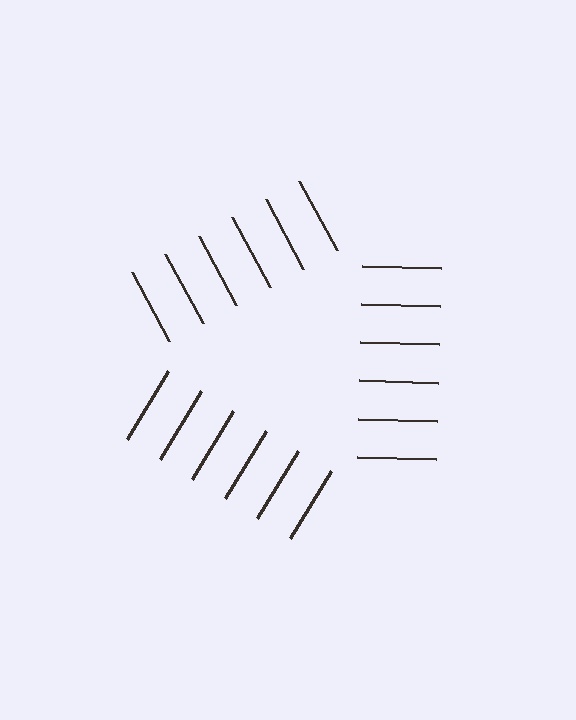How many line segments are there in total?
18 — 6 along each of the 3 edges.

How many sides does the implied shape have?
3 sides — the line-ends trace a triangle.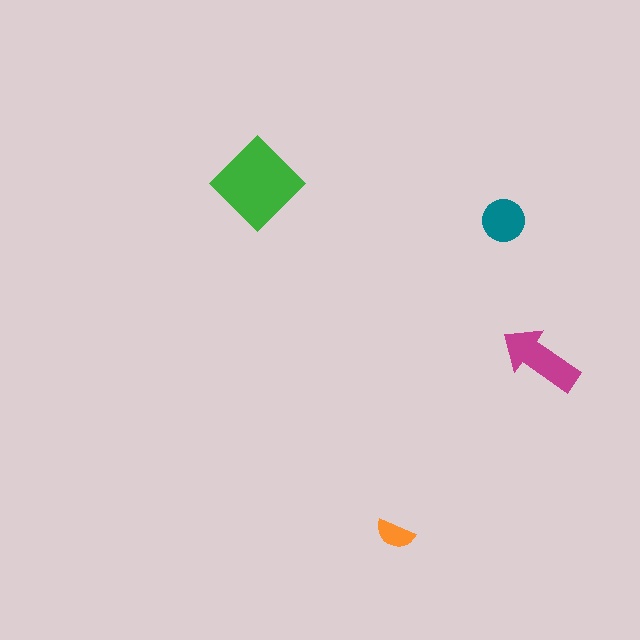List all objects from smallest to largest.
The orange semicircle, the teal circle, the magenta arrow, the green diamond.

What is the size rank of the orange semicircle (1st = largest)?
4th.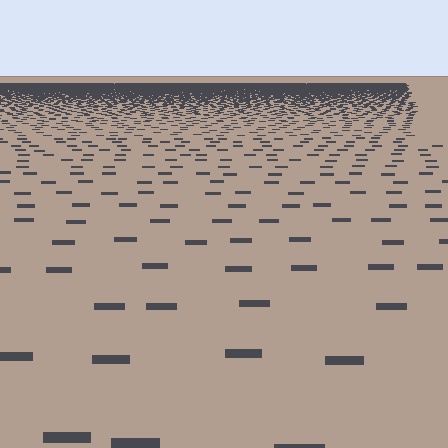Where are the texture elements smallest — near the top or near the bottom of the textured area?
Near the top.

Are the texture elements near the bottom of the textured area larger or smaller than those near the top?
Larger. Near the bottom, elements are closer to the viewer and appear at a bigger on-screen size.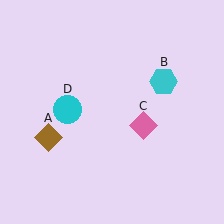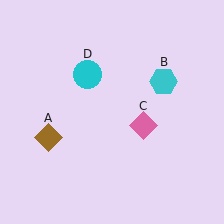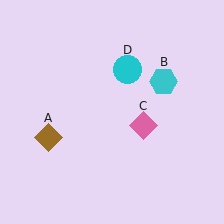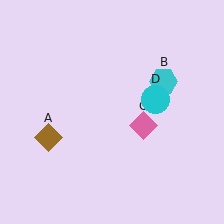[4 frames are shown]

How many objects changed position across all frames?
1 object changed position: cyan circle (object D).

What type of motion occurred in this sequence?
The cyan circle (object D) rotated clockwise around the center of the scene.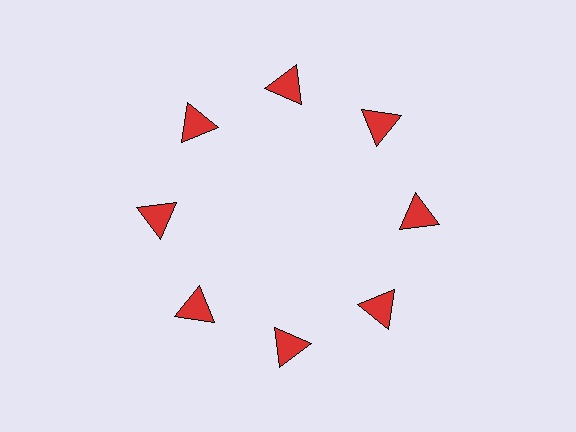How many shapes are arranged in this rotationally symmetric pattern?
There are 8 shapes, arranged in 8 groups of 1.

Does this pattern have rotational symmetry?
Yes, this pattern has 8-fold rotational symmetry. It looks the same after rotating 45 degrees around the center.